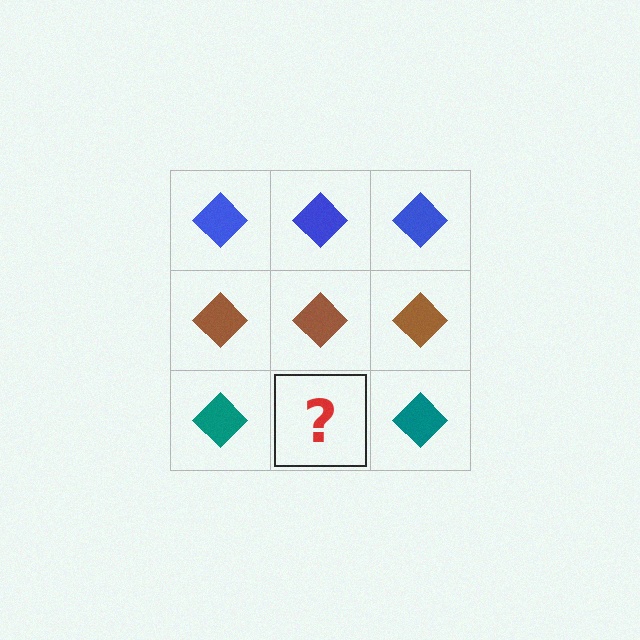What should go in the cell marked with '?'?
The missing cell should contain a teal diamond.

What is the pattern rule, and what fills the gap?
The rule is that each row has a consistent color. The gap should be filled with a teal diamond.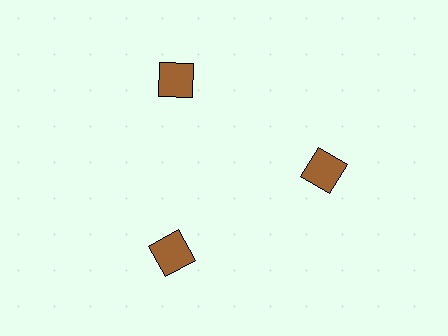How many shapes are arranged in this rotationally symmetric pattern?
There are 3 shapes, arranged in 3 groups of 1.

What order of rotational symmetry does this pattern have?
This pattern has 3-fold rotational symmetry.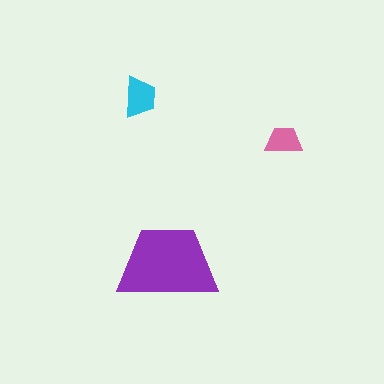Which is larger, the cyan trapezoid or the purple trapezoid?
The purple one.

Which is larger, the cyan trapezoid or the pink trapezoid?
The cyan one.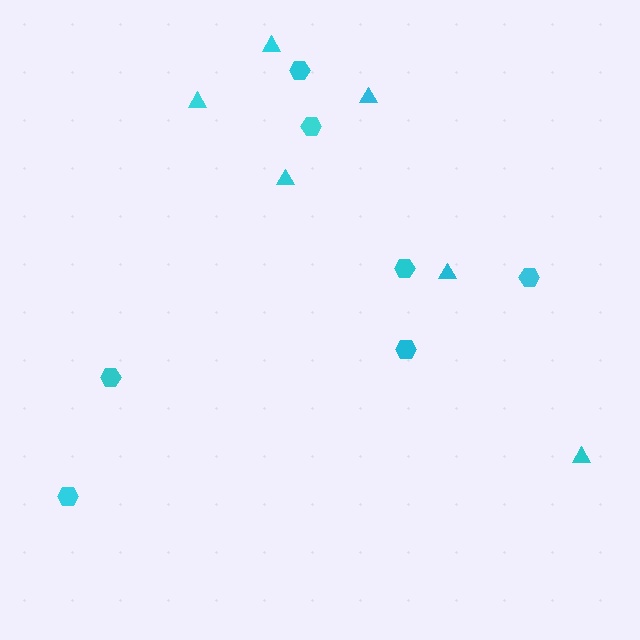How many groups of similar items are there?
There are 2 groups: one group of hexagons (7) and one group of triangles (6).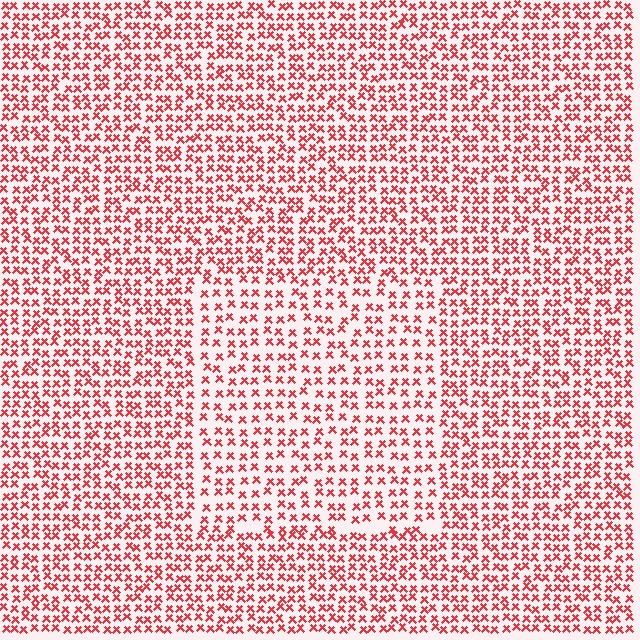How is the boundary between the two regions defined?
The boundary is defined by a change in element density (approximately 1.5x ratio). All elements are the same color, size, and shape.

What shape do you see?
I see a rectangle.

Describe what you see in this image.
The image contains small red elements arranged at two different densities. A rectangle-shaped region is visible where the elements are less densely packed than the surrounding area.